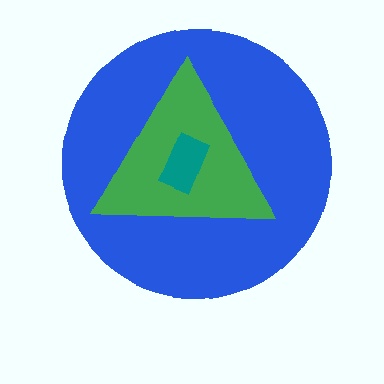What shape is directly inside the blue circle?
The green triangle.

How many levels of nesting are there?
3.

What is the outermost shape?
The blue circle.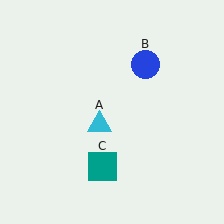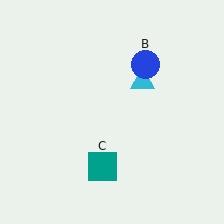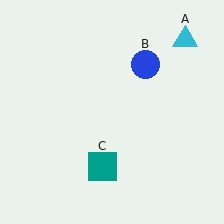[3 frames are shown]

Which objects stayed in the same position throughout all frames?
Blue circle (object B) and teal square (object C) remained stationary.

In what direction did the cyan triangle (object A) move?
The cyan triangle (object A) moved up and to the right.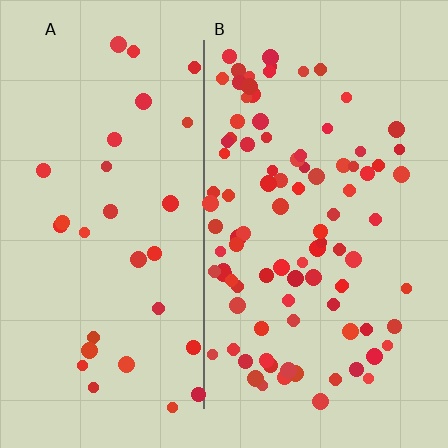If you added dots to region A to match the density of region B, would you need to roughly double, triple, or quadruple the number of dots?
Approximately triple.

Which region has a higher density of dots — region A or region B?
B (the right).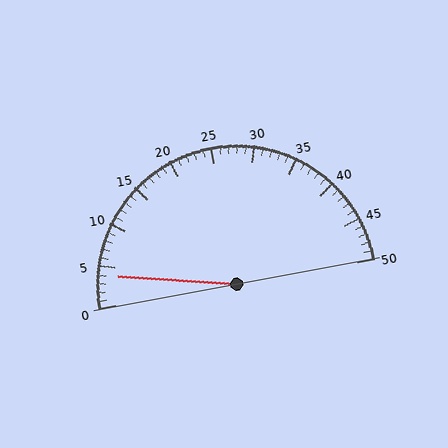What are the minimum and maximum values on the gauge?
The gauge ranges from 0 to 50.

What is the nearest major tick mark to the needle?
The nearest major tick mark is 5.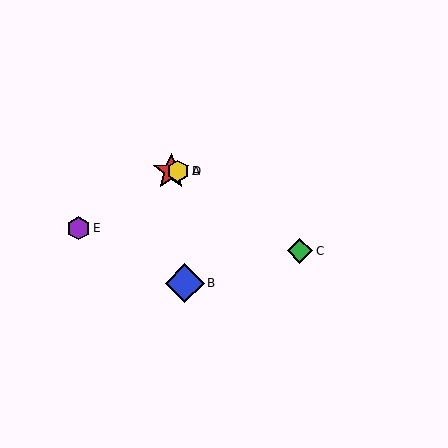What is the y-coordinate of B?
Object B is at y≈283.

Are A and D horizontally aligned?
Yes, both are at y≈171.